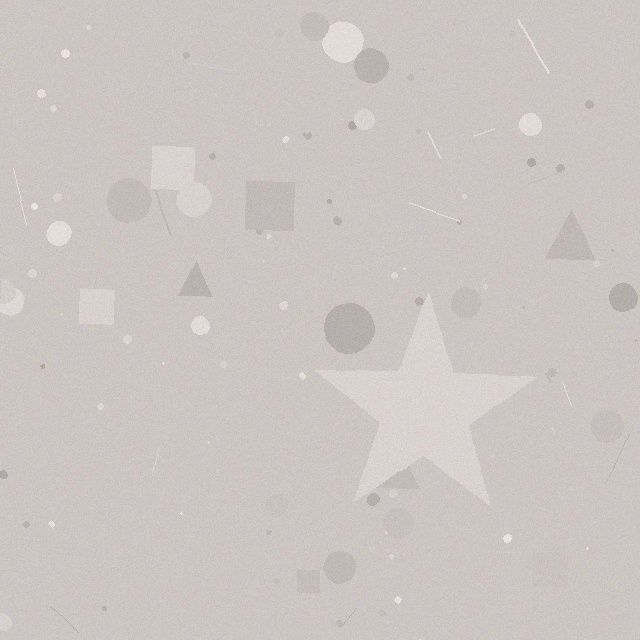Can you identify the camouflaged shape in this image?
The camouflaged shape is a star.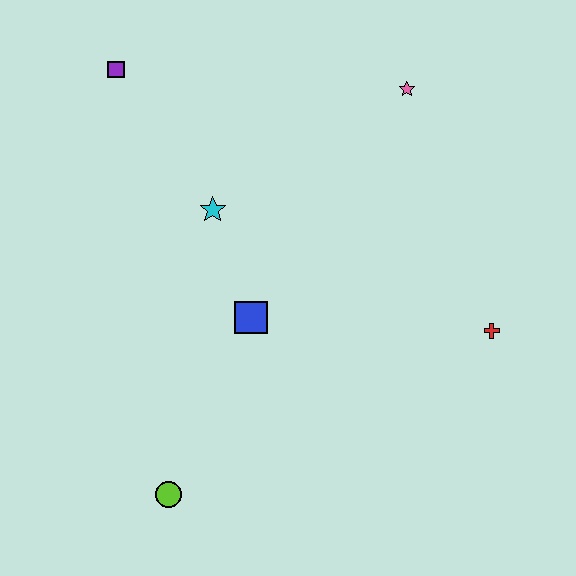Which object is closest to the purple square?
The cyan star is closest to the purple square.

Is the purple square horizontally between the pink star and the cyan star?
No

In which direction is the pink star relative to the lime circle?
The pink star is above the lime circle.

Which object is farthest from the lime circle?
The pink star is farthest from the lime circle.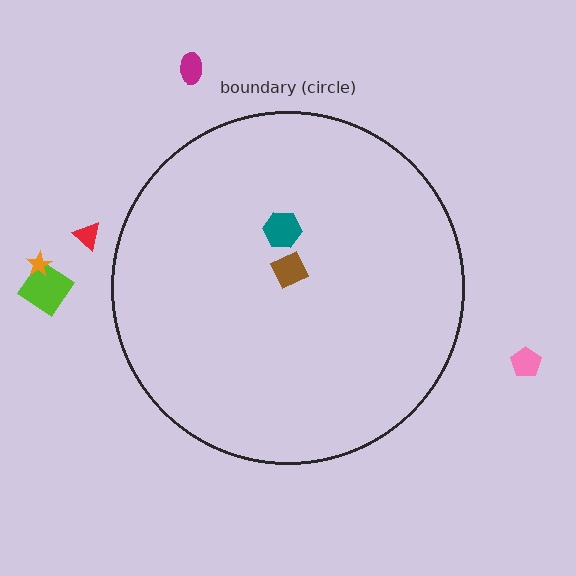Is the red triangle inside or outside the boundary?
Outside.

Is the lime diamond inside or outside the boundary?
Outside.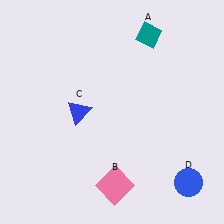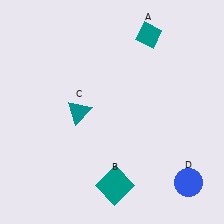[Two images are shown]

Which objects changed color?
B changed from pink to teal. C changed from blue to teal.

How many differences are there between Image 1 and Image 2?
There are 2 differences between the two images.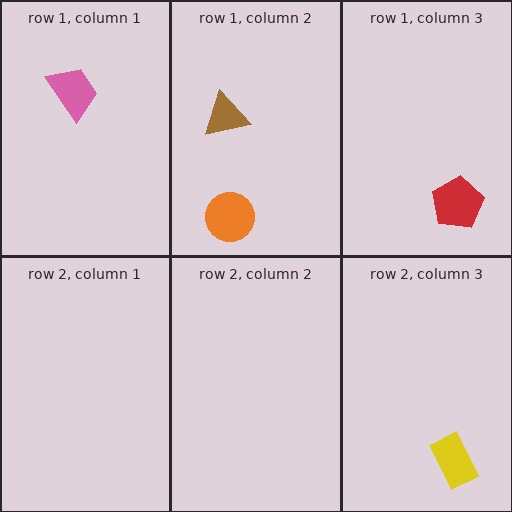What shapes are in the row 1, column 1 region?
The pink trapezoid.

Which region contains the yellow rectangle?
The row 2, column 3 region.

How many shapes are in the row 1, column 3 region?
1.